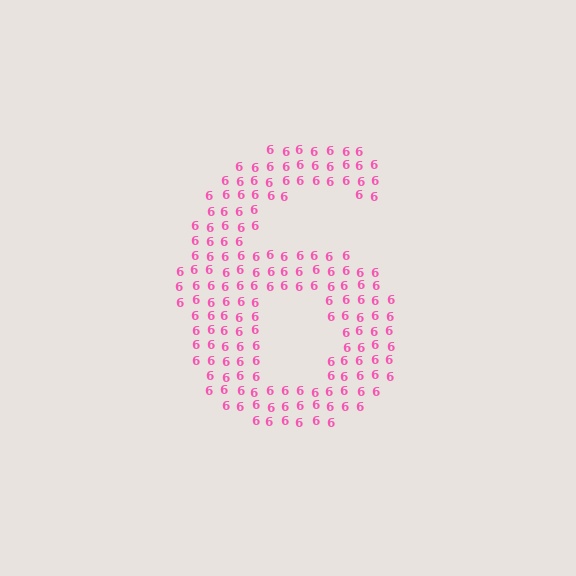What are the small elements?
The small elements are digit 6's.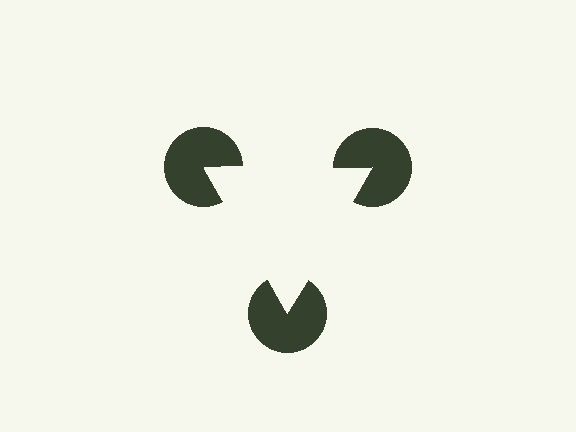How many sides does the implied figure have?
3 sides.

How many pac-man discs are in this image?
There are 3 — one at each vertex of the illusory triangle.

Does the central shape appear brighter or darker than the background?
It typically appears slightly brighter than the background, even though no actual brightness change is drawn.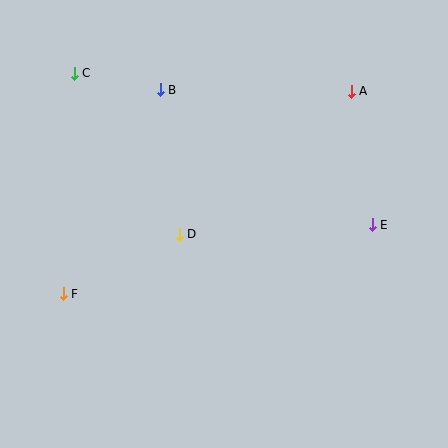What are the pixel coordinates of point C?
Point C is at (74, 73).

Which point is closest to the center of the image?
Point D at (179, 234) is closest to the center.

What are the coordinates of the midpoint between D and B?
The midpoint between D and B is at (170, 162).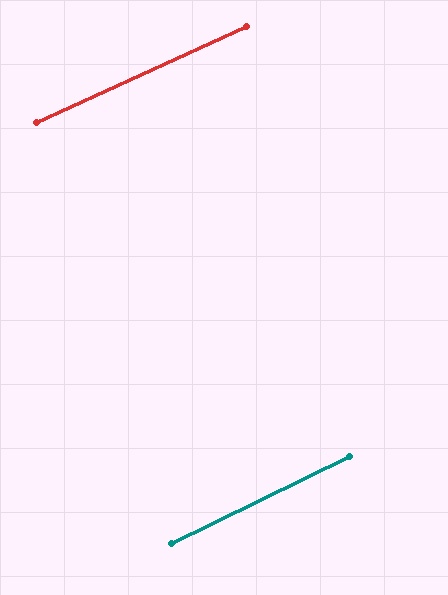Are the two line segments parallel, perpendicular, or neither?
Parallel — their directions differ by only 1.6°.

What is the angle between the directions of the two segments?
Approximately 2 degrees.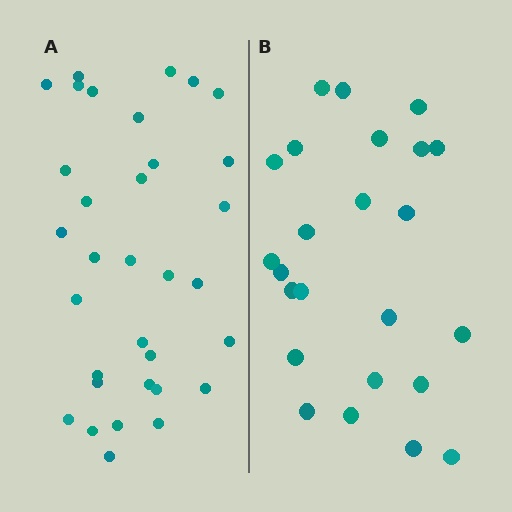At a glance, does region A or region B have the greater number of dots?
Region A (the left region) has more dots.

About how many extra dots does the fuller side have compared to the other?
Region A has roughly 8 or so more dots than region B.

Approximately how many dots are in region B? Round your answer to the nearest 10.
About 20 dots. (The exact count is 24, which rounds to 20.)